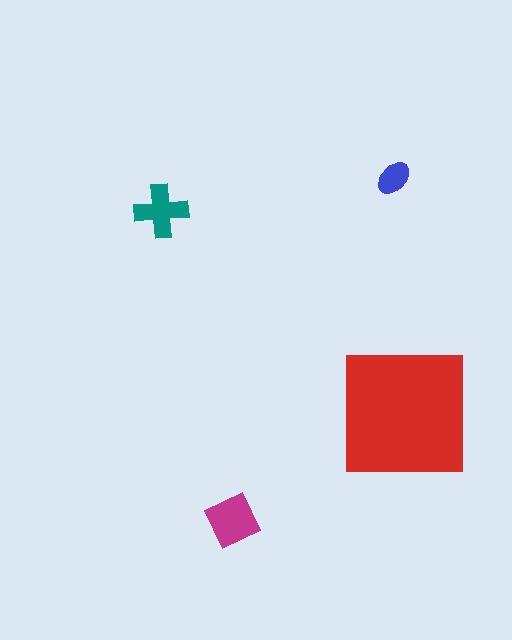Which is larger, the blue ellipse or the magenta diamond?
The magenta diamond.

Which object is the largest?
The red square.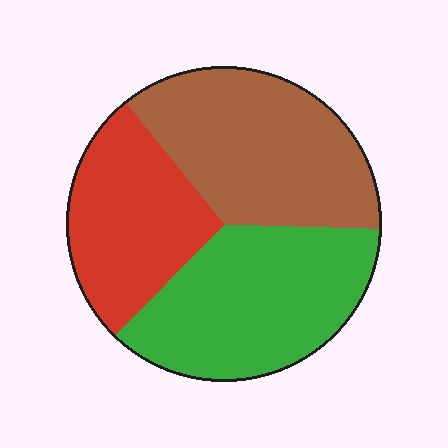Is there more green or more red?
Green.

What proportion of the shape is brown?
Brown covers roughly 35% of the shape.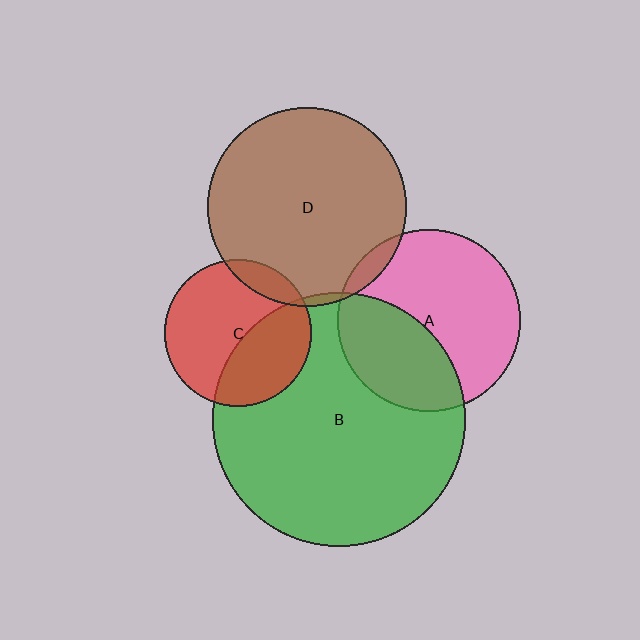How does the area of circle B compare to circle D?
Approximately 1.6 times.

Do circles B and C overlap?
Yes.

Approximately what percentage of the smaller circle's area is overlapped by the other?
Approximately 40%.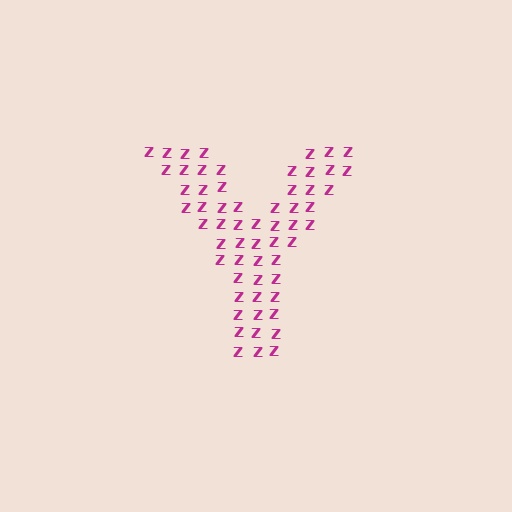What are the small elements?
The small elements are letter Z's.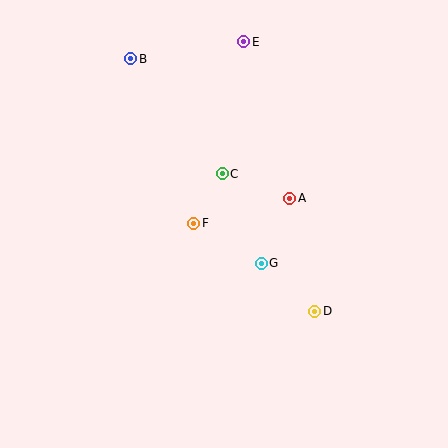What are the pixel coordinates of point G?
Point G is at (261, 263).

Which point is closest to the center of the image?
Point F at (194, 223) is closest to the center.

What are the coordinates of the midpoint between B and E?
The midpoint between B and E is at (187, 50).